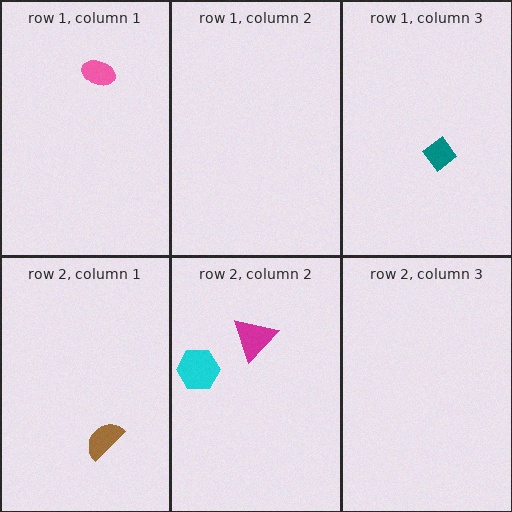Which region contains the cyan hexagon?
The row 2, column 2 region.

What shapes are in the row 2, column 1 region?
The brown semicircle.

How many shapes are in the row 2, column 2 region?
2.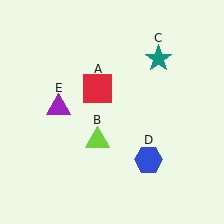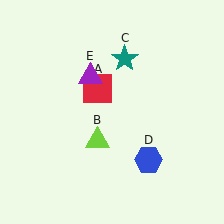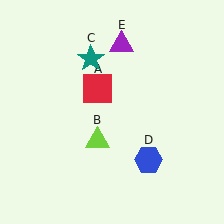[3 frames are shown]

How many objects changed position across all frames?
2 objects changed position: teal star (object C), purple triangle (object E).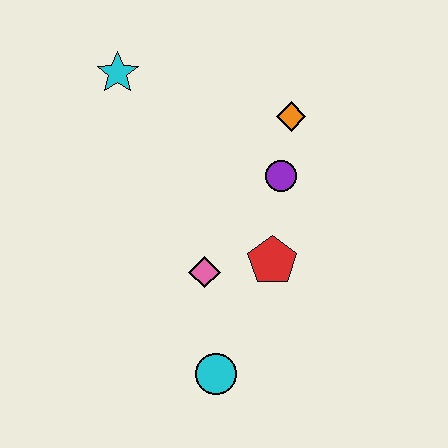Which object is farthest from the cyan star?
The cyan circle is farthest from the cyan star.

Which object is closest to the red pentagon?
The pink diamond is closest to the red pentagon.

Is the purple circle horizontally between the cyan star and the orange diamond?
Yes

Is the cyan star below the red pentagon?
No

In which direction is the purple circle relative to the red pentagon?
The purple circle is above the red pentagon.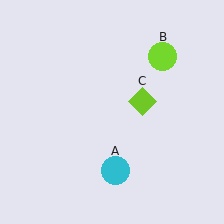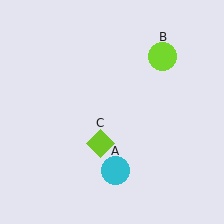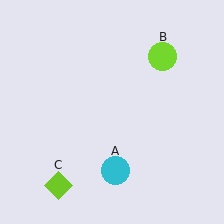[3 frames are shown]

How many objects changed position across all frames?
1 object changed position: lime diamond (object C).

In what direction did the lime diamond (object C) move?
The lime diamond (object C) moved down and to the left.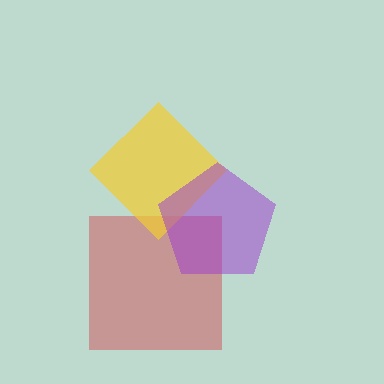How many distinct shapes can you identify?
There are 3 distinct shapes: a red square, a yellow diamond, a purple pentagon.